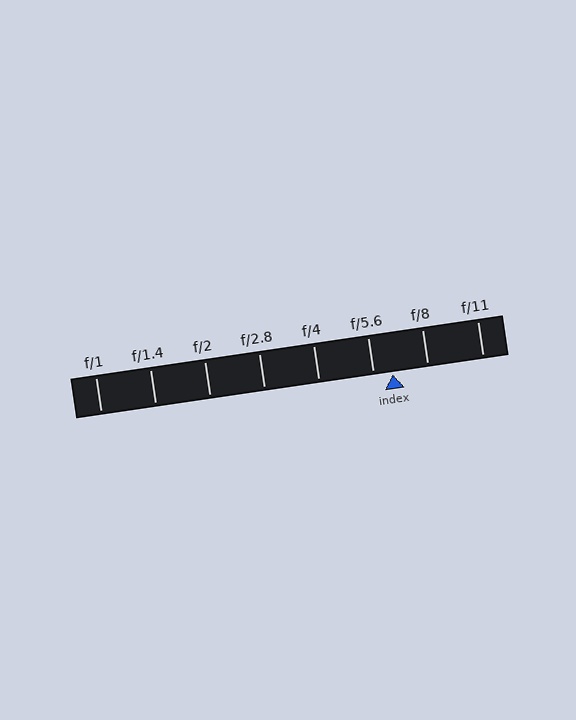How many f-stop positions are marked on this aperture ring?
There are 8 f-stop positions marked.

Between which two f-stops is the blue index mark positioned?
The index mark is between f/5.6 and f/8.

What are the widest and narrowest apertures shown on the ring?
The widest aperture shown is f/1 and the narrowest is f/11.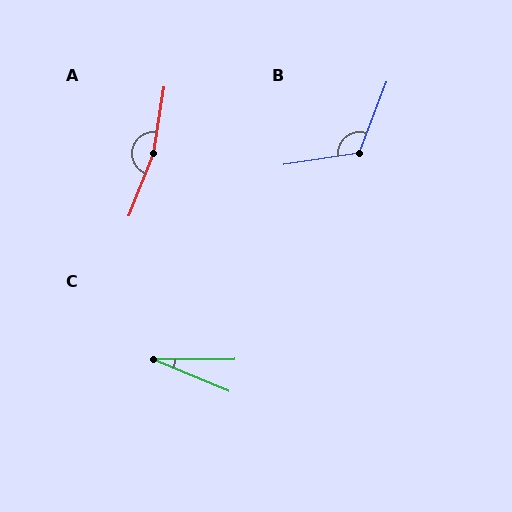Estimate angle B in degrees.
Approximately 120 degrees.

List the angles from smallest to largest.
C (23°), B (120°), A (167°).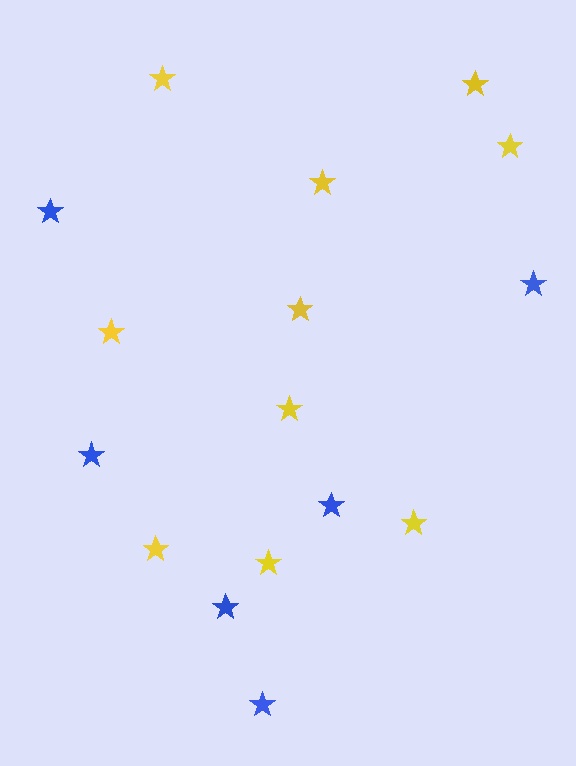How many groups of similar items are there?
There are 2 groups: one group of blue stars (6) and one group of yellow stars (10).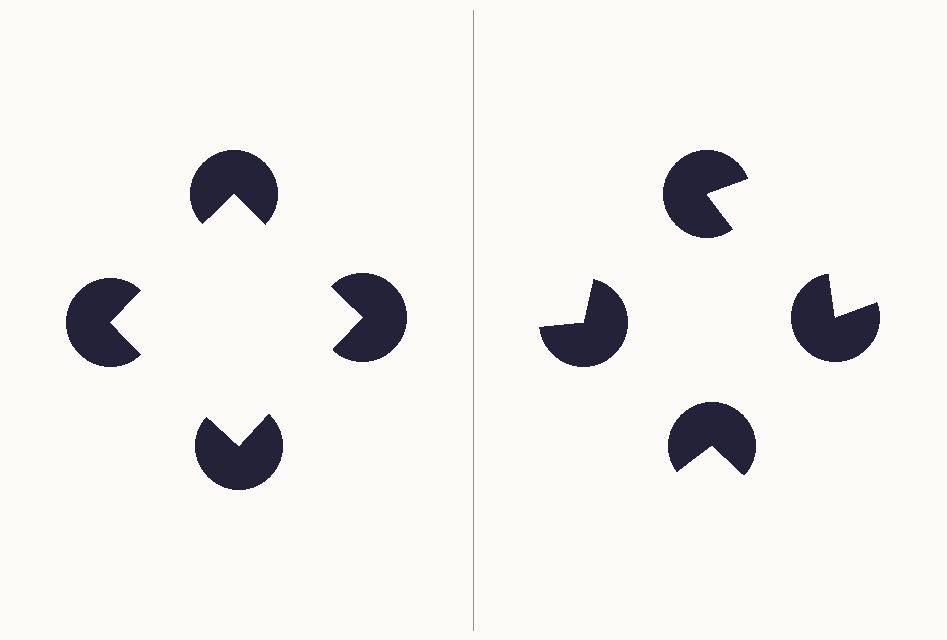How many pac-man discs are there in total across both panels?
8 — 4 on each side.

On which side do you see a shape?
An illusory square appears on the left side. On the right side the wedge cuts are rotated, so no coherent shape forms.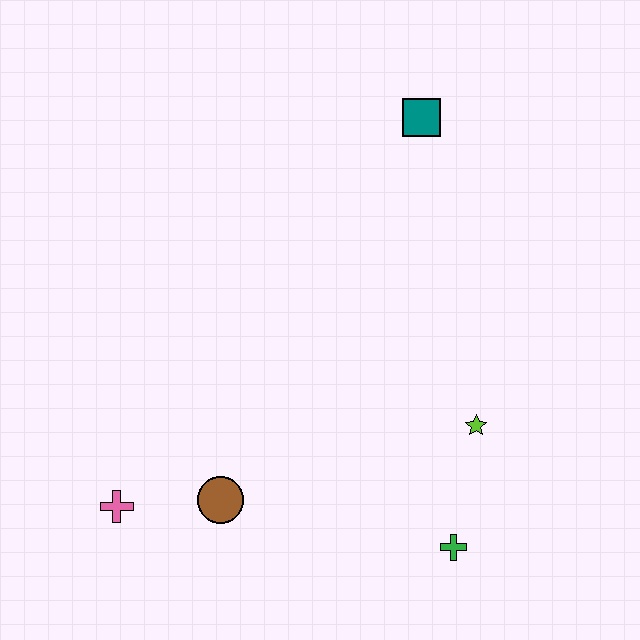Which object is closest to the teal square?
The lime star is closest to the teal square.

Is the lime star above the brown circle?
Yes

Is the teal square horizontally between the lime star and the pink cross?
Yes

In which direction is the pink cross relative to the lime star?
The pink cross is to the left of the lime star.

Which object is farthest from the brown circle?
The teal square is farthest from the brown circle.